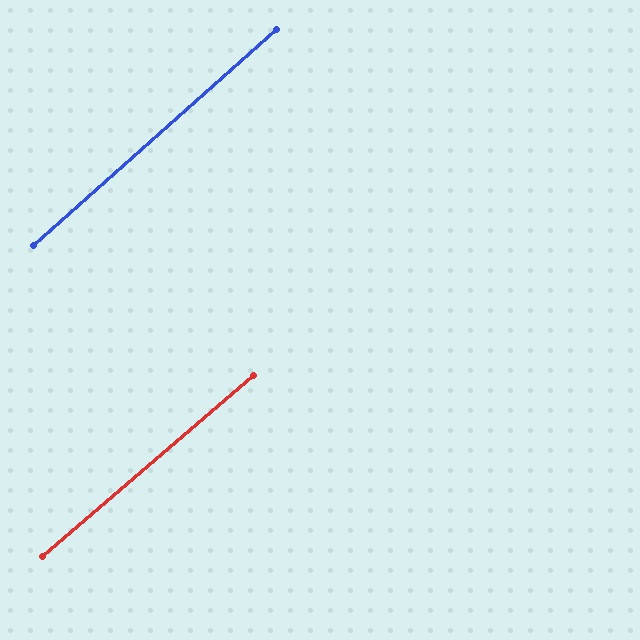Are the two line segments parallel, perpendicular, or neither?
Parallel — their directions differ by only 1.0°.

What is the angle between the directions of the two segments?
Approximately 1 degree.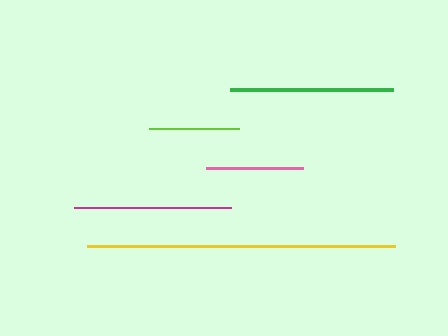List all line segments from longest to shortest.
From longest to shortest: yellow, green, magenta, pink, lime.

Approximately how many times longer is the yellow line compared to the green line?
The yellow line is approximately 1.9 times the length of the green line.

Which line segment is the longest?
The yellow line is the longest at approximately 308 pixels.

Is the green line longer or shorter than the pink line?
The green line is longer than the pink line.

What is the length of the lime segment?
The lime segment is approximately 89 pixels long.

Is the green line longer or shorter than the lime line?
The green line is longer than the lime line.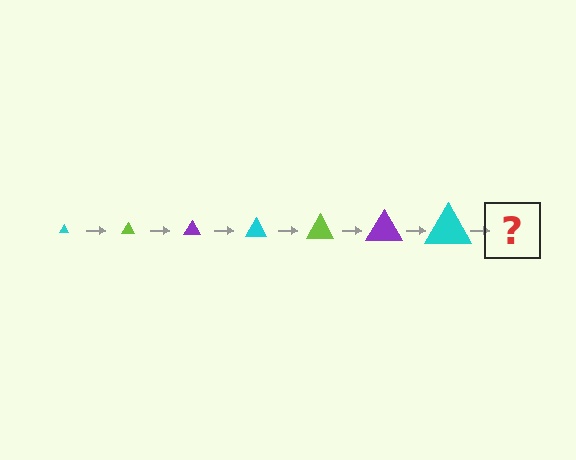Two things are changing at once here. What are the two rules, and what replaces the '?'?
The two rules are that the triangle grows larger each step and the color cycles through cyan, lime, and purple. The '?' should be a lime triangle, larger than the previous one.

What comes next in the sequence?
The next element should be a lime triangle, larger than the previous one.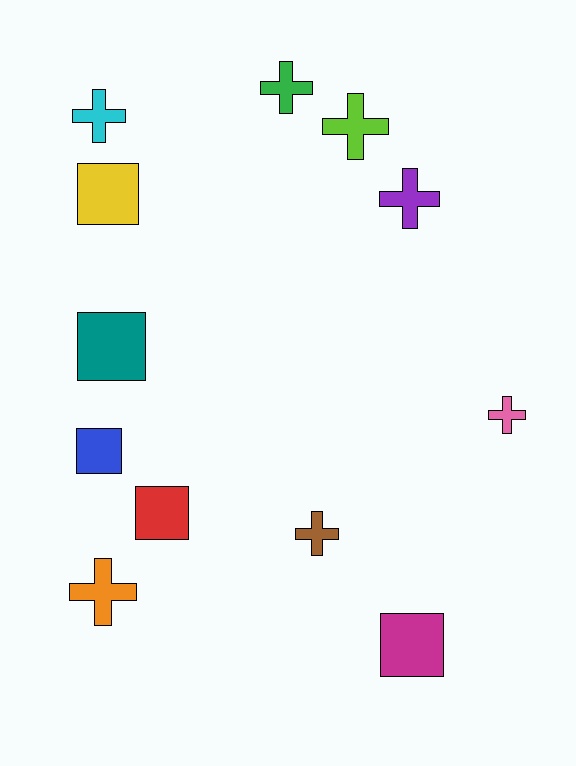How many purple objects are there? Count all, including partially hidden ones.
There is 1 purple object.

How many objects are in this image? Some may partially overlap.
There are 12 objects.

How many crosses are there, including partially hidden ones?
There are 7 crosses.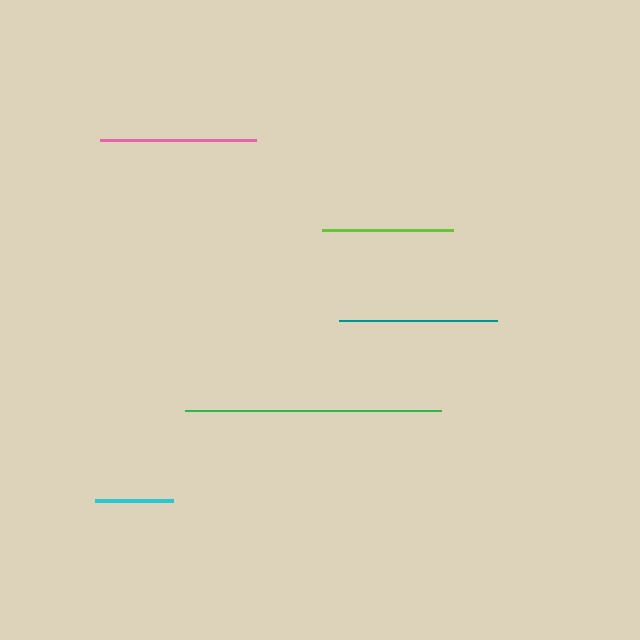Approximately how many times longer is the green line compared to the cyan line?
The green line is approximately 3.2 times the length of the cyan line.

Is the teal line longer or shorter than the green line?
The green line is longer than the teal line.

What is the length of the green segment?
The green segment is approximately 255 pixels long.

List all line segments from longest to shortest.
From longest to shortest: green, teal, pink, lime, cyan.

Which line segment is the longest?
The green line is the longest at approximately 255 pixels.